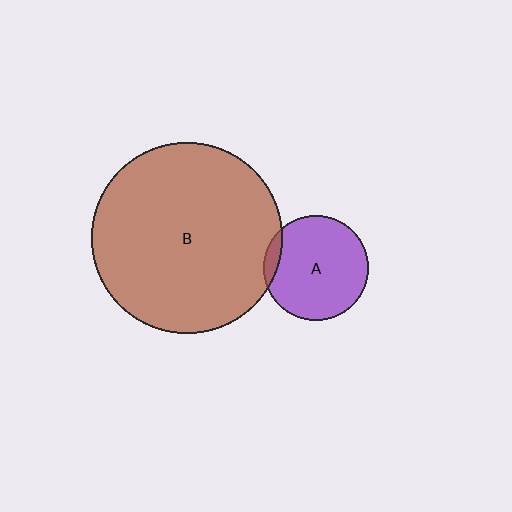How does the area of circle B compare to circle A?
Approximately 3.3 times.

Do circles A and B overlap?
Yes.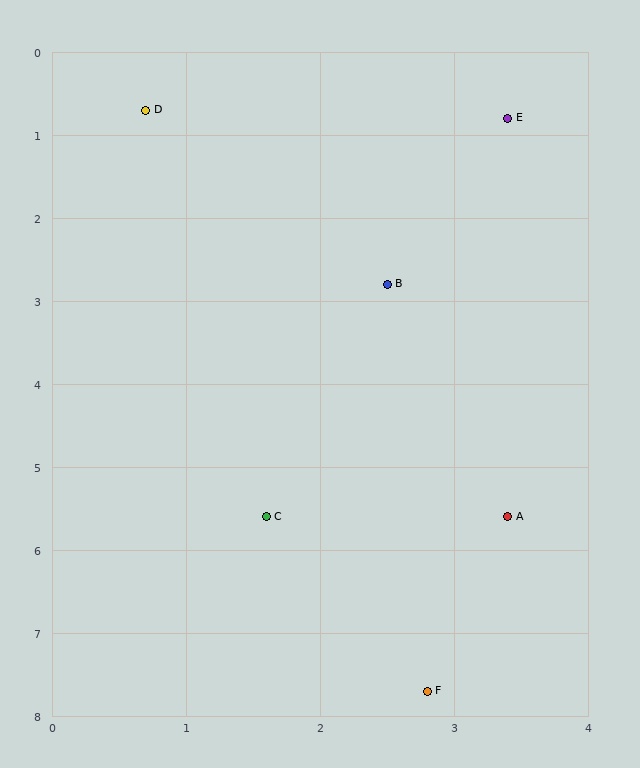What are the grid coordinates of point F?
Point F is at approximately (2.8, 7.7).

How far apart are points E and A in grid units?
Points E and A are about 4.8 grid units apart.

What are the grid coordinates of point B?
Point B is at approximately (2.5, 2.8).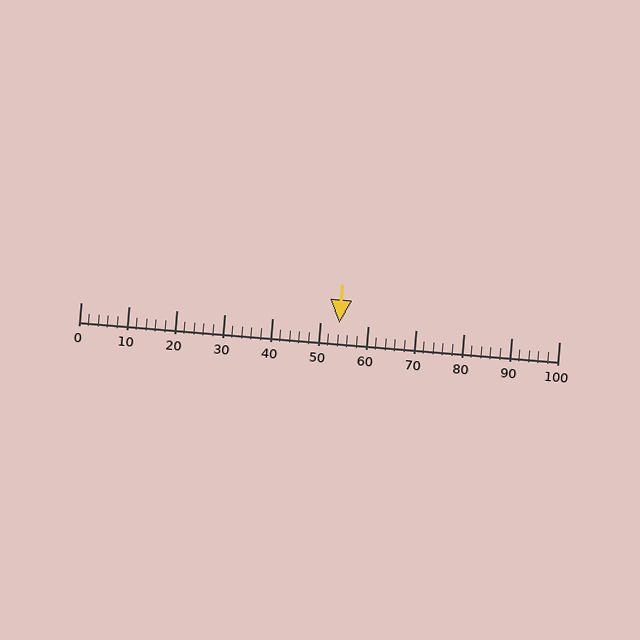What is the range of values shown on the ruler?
The ruler shows values from 0 to 100.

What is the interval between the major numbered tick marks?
The major tick marks are spaced 10 units apart.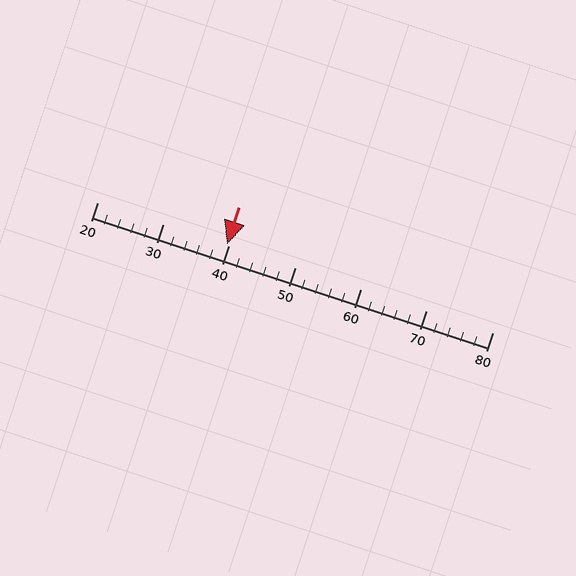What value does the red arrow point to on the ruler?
The red arrow points to approximately 40.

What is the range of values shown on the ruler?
The ruler shows values from 20 to 80.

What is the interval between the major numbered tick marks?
The major tick marks are spaced 10 units apart.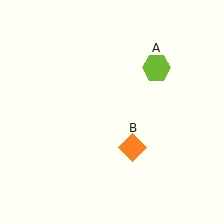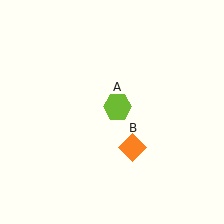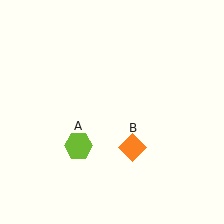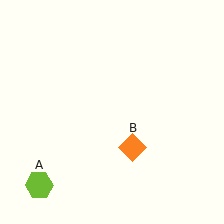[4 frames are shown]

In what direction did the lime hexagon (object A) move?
The lime hexagon (object A) moved down and to the left.